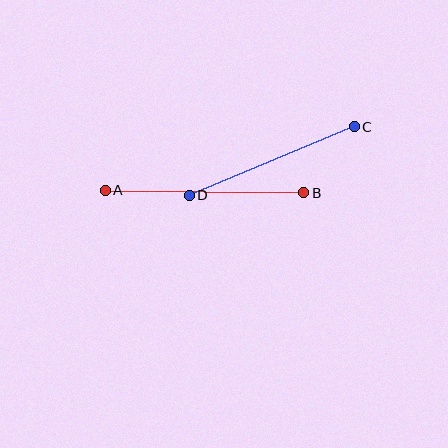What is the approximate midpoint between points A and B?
The midpoint is at approximately (205, 192) pixels.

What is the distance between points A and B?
The distance is approximately 198 pixels.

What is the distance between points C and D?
The distance is approximately 179 pixels.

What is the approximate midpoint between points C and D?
The midpoint is at approximately (272, 161) pixels.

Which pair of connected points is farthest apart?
Points A and B are farthest apart.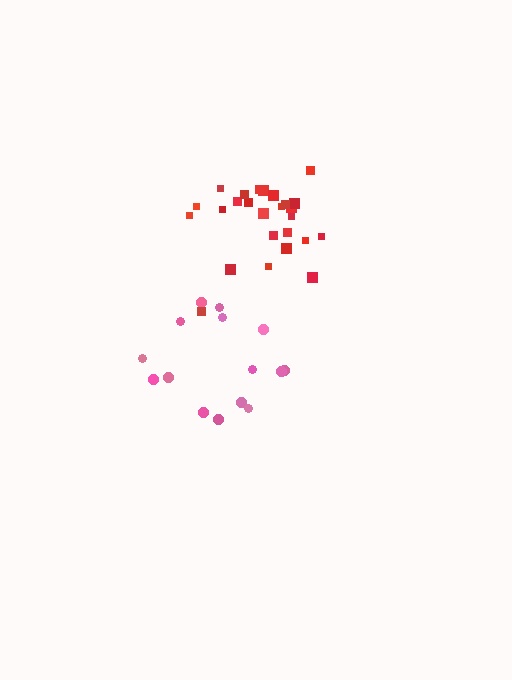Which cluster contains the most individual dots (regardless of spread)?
Red (27).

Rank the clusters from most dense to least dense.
red, pink.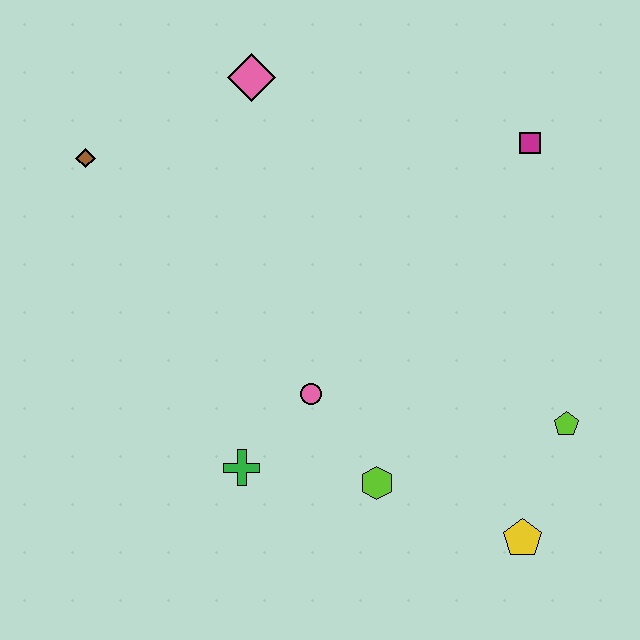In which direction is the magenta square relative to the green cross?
The magenta square is above the green cross.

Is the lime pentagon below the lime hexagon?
No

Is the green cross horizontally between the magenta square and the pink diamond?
No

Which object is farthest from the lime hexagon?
The brown diamond is farthest from the lime hexagon.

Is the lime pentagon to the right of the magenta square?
Yes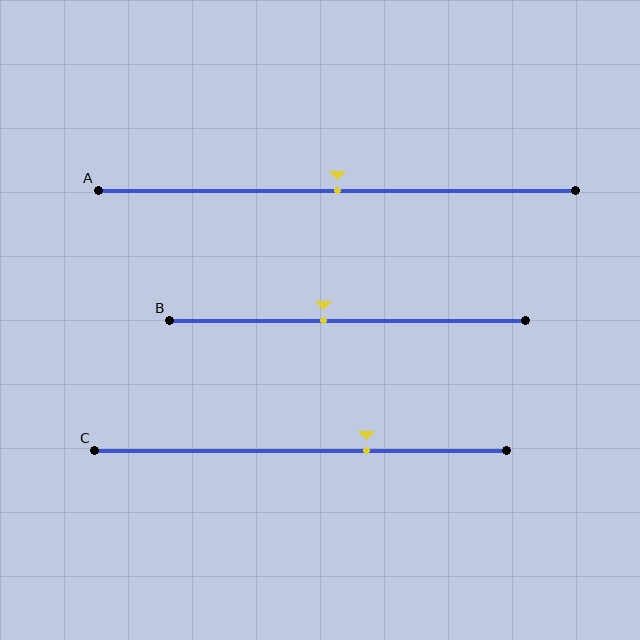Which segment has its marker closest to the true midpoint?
Segment A has its marker closest to the true midpoint.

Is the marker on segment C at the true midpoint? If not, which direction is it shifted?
No, the marker on segment C is shifted to the right by about 16% of the segment length.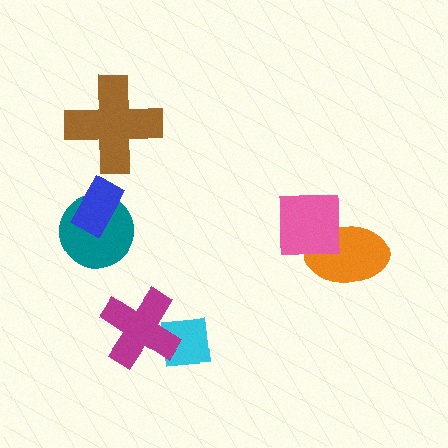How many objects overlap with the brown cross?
0 objects overlap with the brown cross.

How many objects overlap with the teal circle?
1 object overlaps with the teal circle.